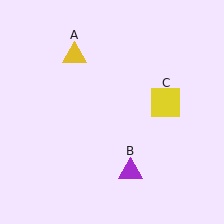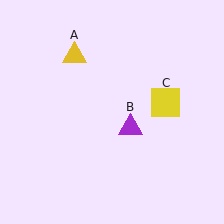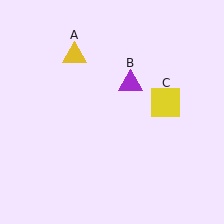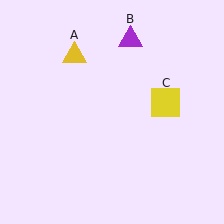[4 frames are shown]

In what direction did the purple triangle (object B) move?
The purple triangle (object B) moved up.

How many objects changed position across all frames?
1 object changed position: purple triangle (object B).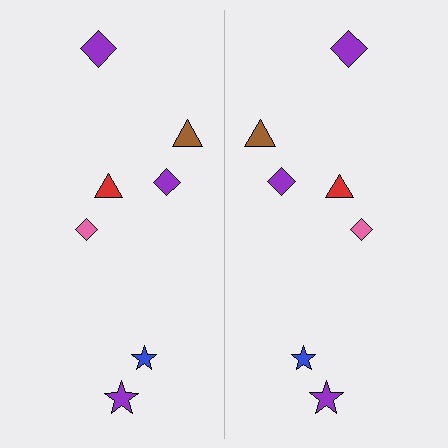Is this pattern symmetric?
Yes, this pattern has bilateral (reflection) symmetry.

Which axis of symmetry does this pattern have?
The pattern has a vertical axis of symmetry running through the center of the image.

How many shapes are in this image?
There are 14 shapes in this image.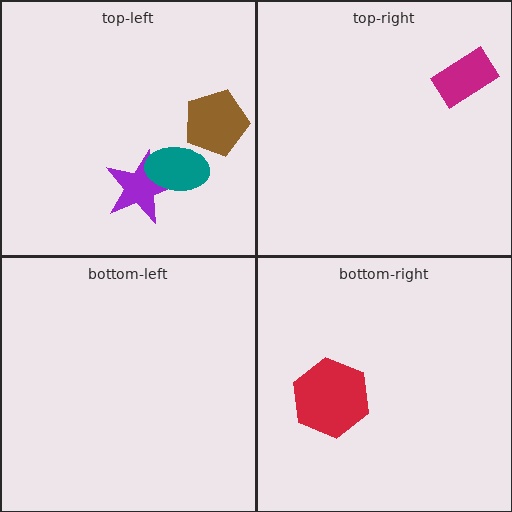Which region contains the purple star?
The top-left region.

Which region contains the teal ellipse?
The top-left region.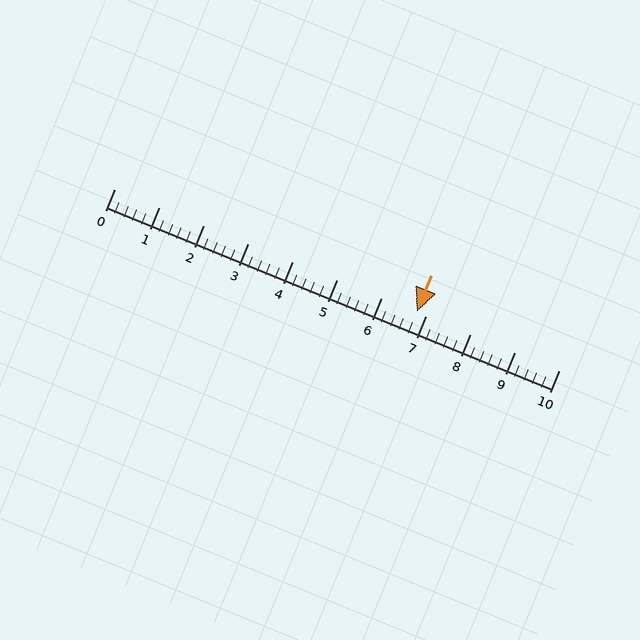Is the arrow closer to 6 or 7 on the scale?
The arrow is closer to 7.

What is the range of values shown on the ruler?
The ruler shows values from 0 to 10.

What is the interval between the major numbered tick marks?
The major tick marks are spaced 1 units apart.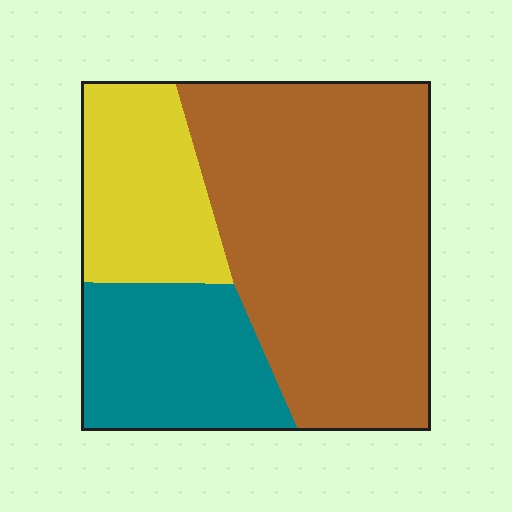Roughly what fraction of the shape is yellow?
Yellow takes up about one fifth (1/5) of the shape.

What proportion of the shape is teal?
Teal covers about 20% of the shape.